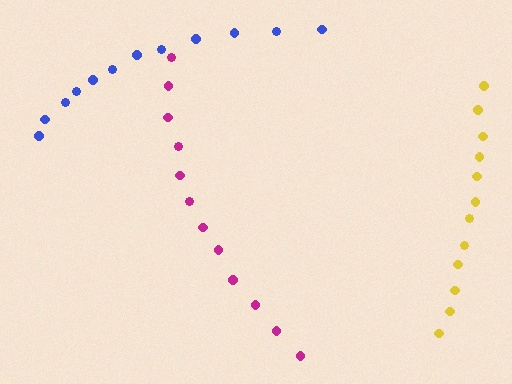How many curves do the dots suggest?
There are 3 distinct paths.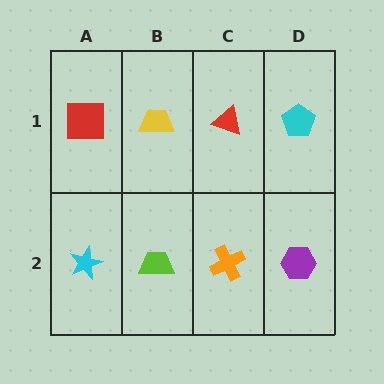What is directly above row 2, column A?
A red square.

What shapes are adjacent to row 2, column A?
A red square (row 1, column A), a lime trapezoid (row 2, column B).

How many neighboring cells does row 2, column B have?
3.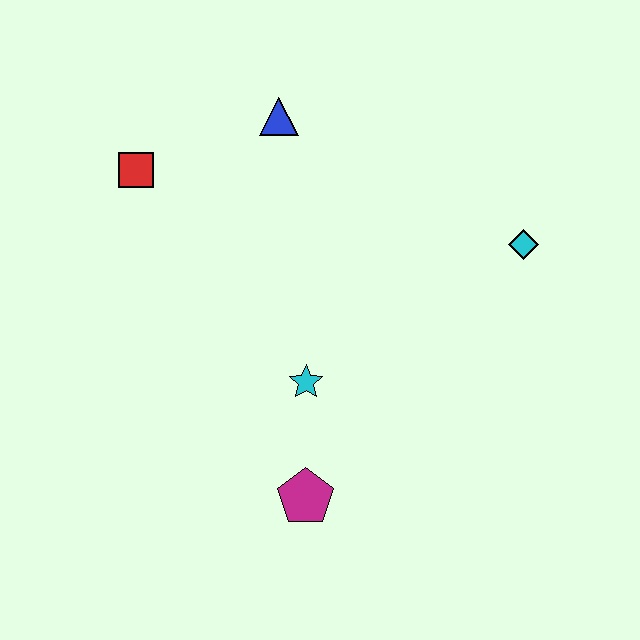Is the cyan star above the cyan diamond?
No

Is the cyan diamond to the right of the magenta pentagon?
Yes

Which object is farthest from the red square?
The cyan diamond is farthest from the red square.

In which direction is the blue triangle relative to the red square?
The blue triangle is to the right of the red square.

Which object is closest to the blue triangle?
The red square is closest to the blue triangle.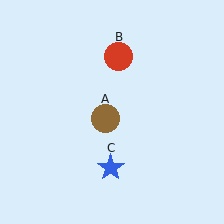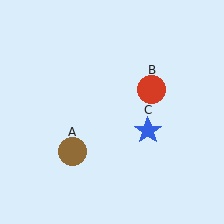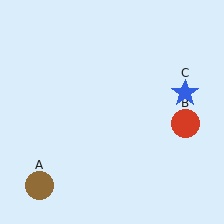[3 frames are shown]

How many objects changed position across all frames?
3 objects changed position: brown circle (object A), red circle (object B), blue star (object C).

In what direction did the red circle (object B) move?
The red circle (object B) moved down and to the right.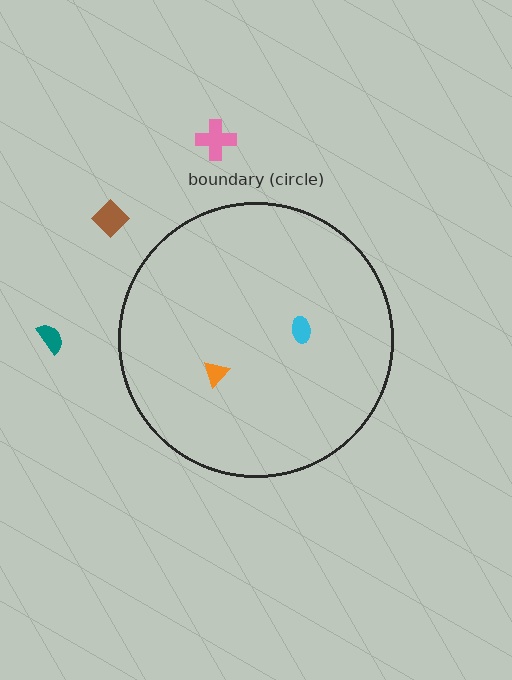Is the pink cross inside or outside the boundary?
Outside.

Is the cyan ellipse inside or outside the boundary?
Inside.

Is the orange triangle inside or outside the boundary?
Inside.